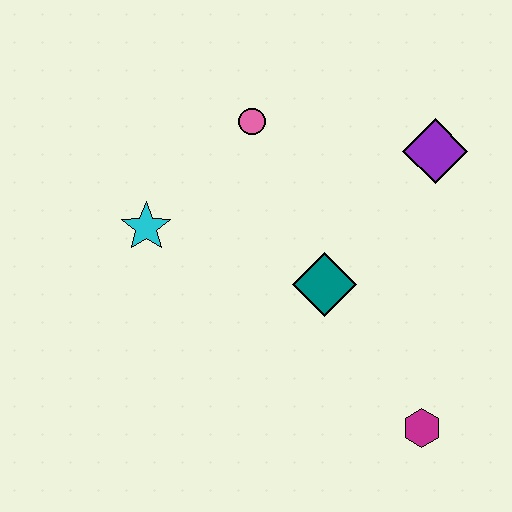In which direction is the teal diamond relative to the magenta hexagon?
The teal diamond is above the magenta hexagon.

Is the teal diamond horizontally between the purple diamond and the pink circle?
Yes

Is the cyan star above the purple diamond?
No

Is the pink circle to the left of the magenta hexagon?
Yes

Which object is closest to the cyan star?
The pink circle is closest to the cyan star.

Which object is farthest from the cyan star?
The magenta hexagon is farthest from the cyan star.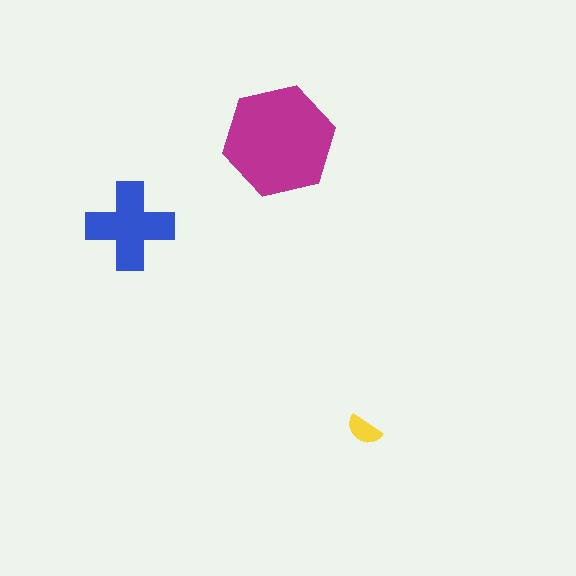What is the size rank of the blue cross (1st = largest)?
2nd.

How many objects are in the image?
There are 3 objects in the image.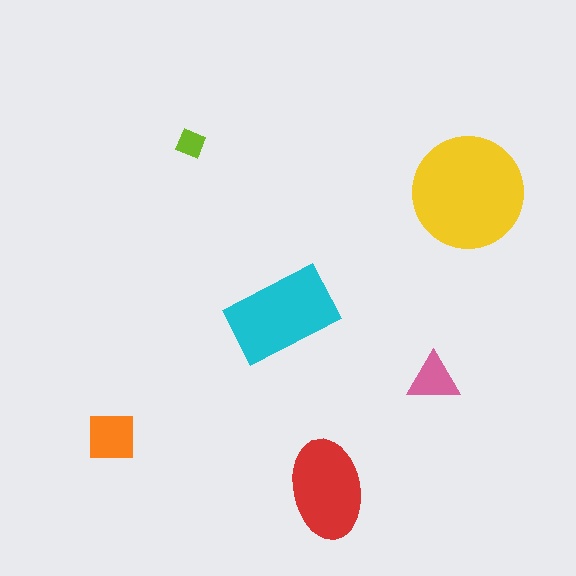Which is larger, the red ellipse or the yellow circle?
The yellow circle.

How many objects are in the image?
There are 6 objects in the image.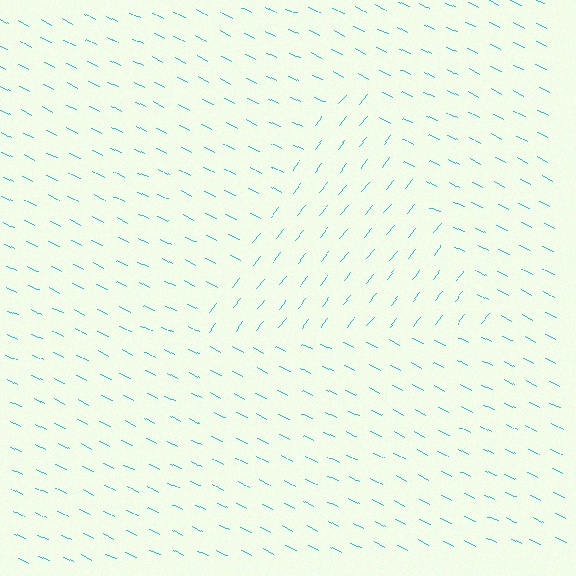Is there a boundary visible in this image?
Yes, there is a texture boundary formed by a change in line orientation.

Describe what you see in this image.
The image is filled with small cyan line segments. A triangle region in the image has lines oriented differently from the surrounding lines, creating a visible texture boundary.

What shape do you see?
I see a triangle.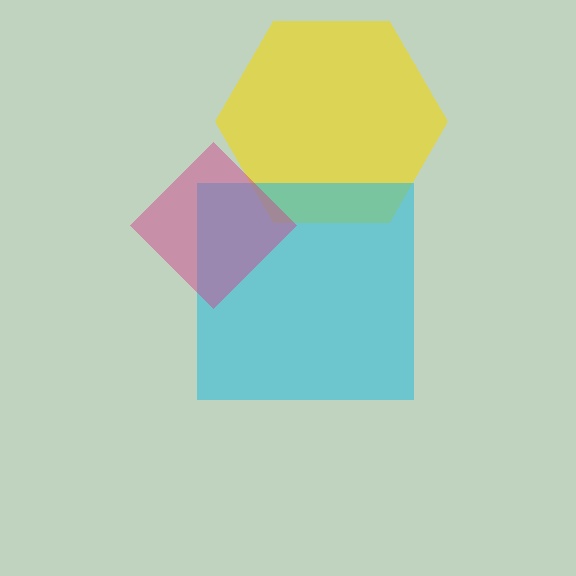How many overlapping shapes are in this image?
There are 3 overlapping shapes in the image.